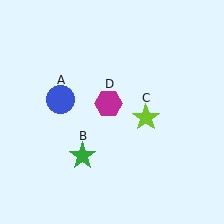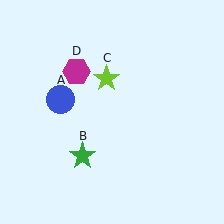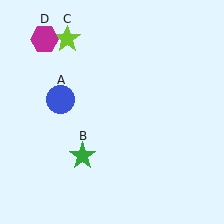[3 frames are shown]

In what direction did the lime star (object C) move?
The lime star (object C) moved up and to the left.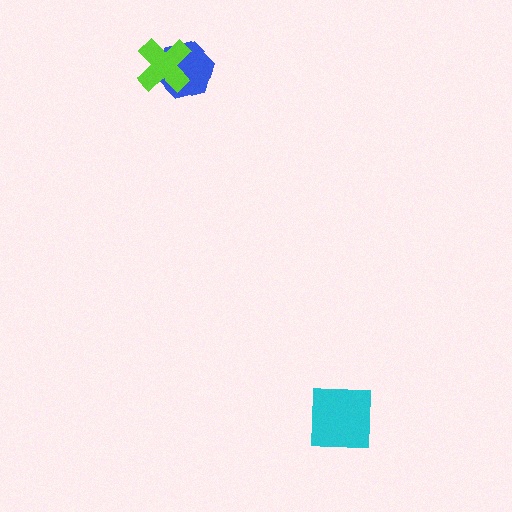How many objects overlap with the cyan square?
0 objects overlap with the cyan square.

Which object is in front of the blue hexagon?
The lime cross is in front of the blue hexagon.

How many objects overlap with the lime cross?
1 object overlaps with the lime cross.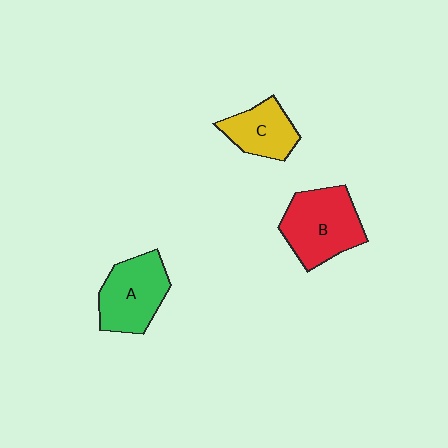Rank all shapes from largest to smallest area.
From largest to smallest: B (red), A (green), C (yellow).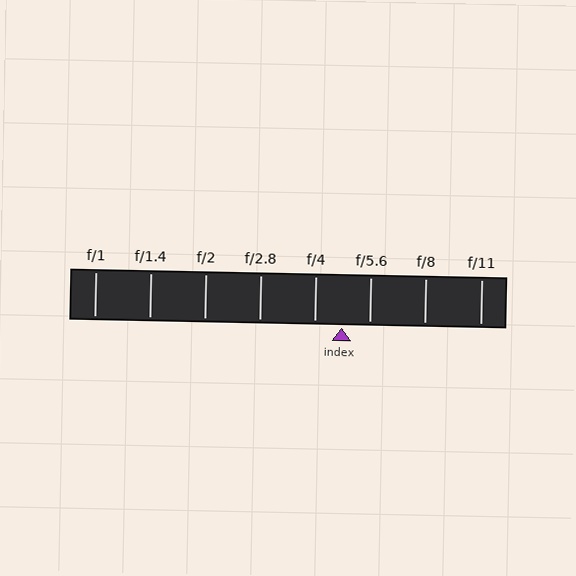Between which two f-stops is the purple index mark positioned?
The index mark is between f/4 and f/5.6.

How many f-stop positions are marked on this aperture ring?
There are 8 f-stop positions marked.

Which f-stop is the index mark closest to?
The index mark is closest to f/4.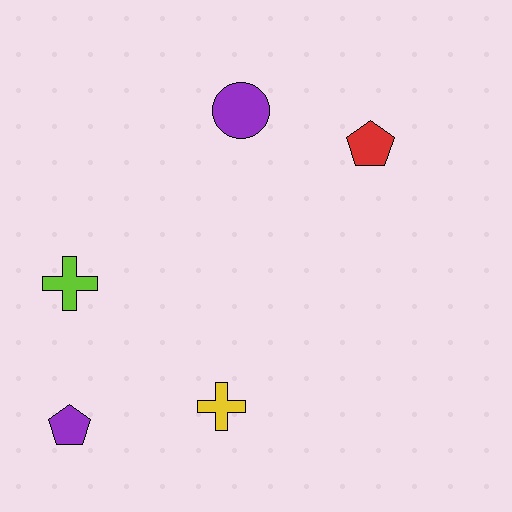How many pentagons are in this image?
There are 2 pentagons.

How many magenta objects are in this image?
There are no magenta objects.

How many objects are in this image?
There are 5 objects.